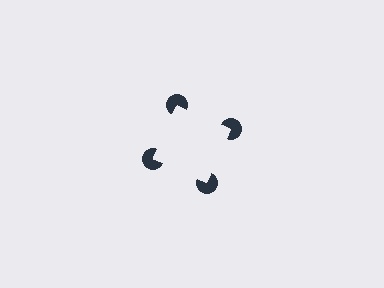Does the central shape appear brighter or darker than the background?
It typically appears slightly brighter than the background, even though no actual brightness change is drawn.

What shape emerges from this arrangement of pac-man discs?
An illusory square — its edges are inferred from the aligned wedge cuts in the pac-man discs, not physically drawn.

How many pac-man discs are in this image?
There are 4 — one at each vertex of the illusory square.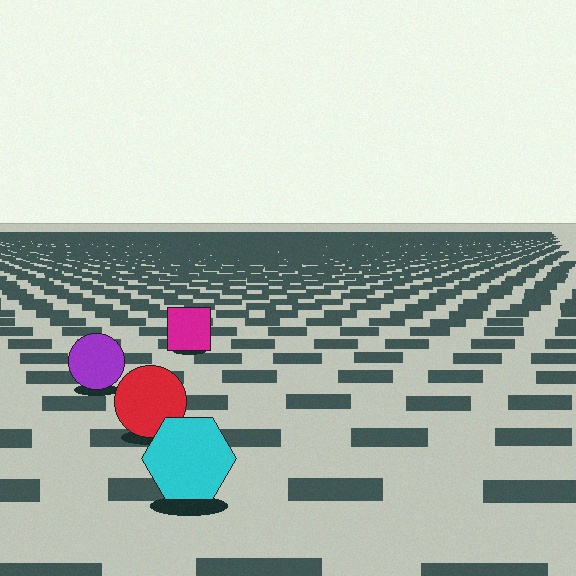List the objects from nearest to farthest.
From nearest to farthest: the cyan hexagon, the red circle, the purple circle, the magenta square.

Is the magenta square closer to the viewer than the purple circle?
No. The purple circle is closer — you can tell from the texture gradient: the ground texture is coarser near it.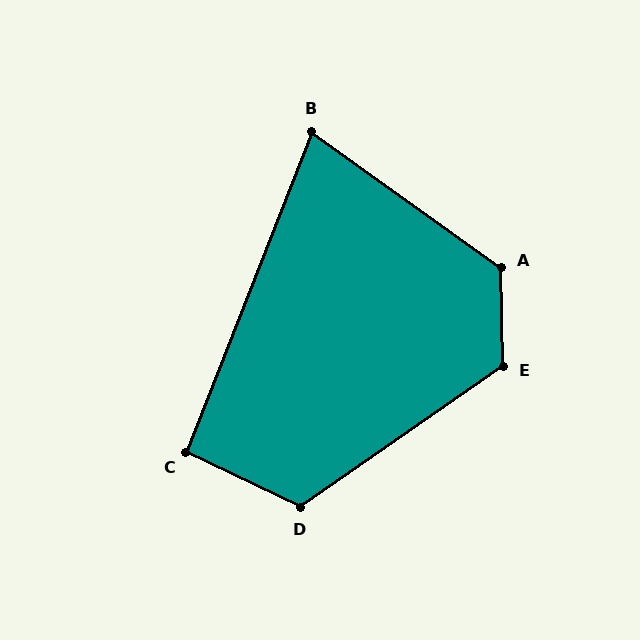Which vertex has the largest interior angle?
A, at approximately 127 degrees.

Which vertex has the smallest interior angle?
B, at approximately 76 degrees.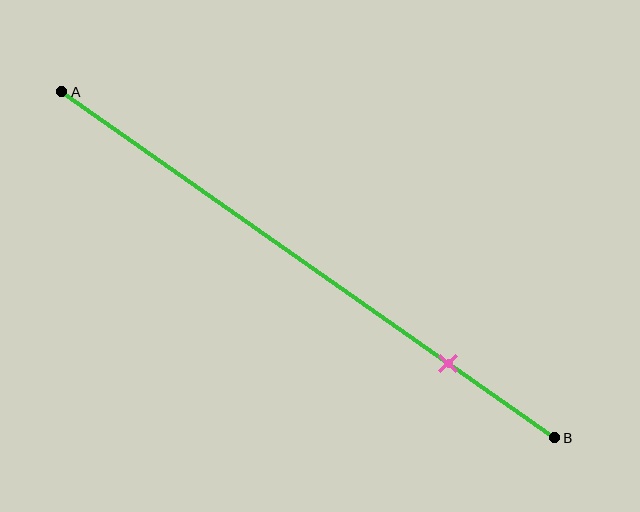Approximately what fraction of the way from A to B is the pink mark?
The pink mark is approximately 80% of the way from A to B.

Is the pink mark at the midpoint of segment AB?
No, the mark is at about 80% from A, not at the 50% midpoint.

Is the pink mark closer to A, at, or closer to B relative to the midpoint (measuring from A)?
The pink mark is closer to point B than the midpoint of segment AB.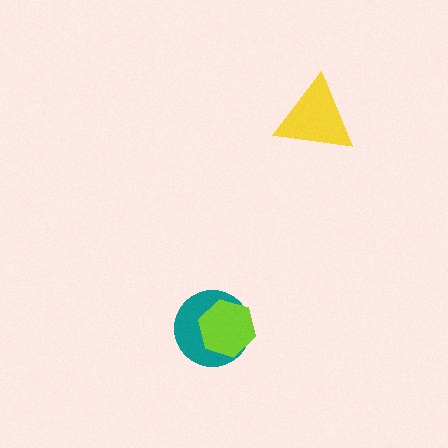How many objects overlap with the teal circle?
1 object overlaps with the teal circle.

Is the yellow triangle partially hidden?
No, no other shape covers it.